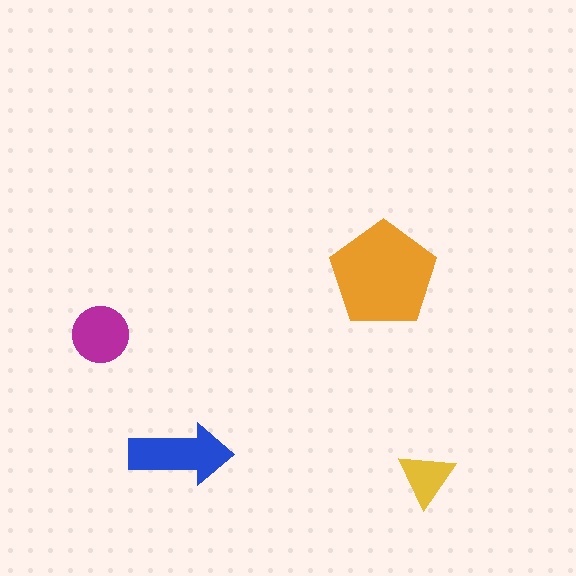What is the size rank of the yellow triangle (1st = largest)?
4th.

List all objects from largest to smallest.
The orange pentagon, the blue arrow, the magenta circle, the yellow triangle.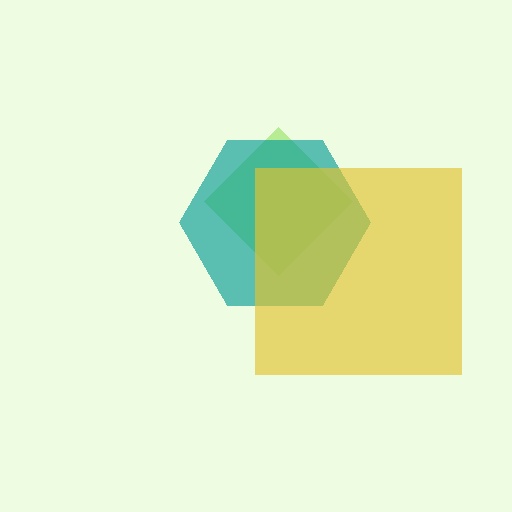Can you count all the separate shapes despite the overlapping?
Yes, there are 3 separate shapes.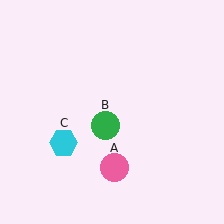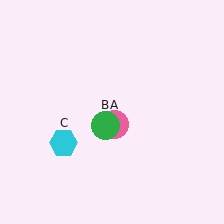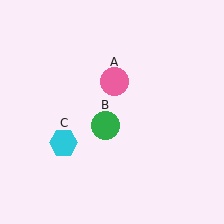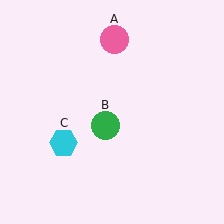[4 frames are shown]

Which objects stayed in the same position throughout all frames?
Green circle (object B) and cyan hexagon (object C) remained stationary.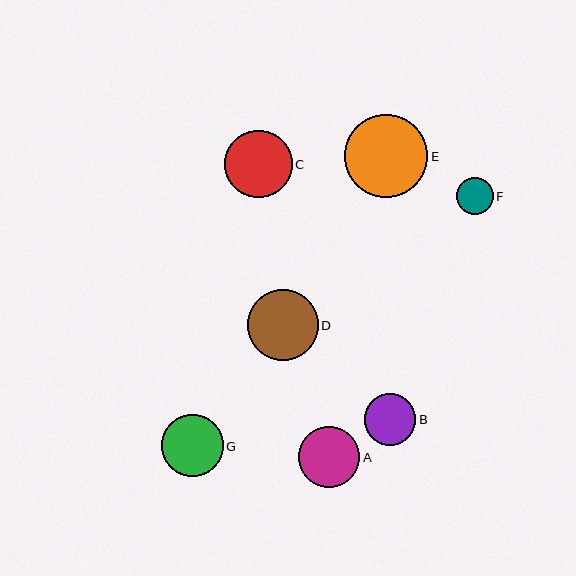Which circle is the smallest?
Circle F is the smallest with a size of approximately 37 pixels.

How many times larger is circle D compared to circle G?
Circle D is approximately 1.1 times the size of circle G.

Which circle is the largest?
Circle E is the largest with a size of approximately 83 pixels.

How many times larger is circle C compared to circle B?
Circle C is approximately 1.3 times the size of circle B.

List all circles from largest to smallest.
From largest to smallest: E, D, C, G, A, B, F.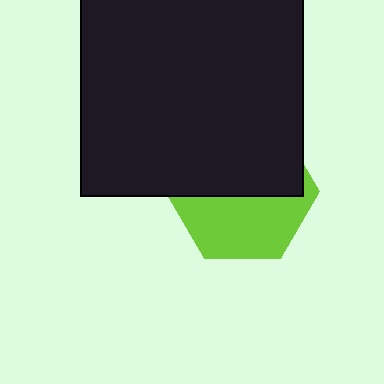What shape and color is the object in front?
The object in front is a black square.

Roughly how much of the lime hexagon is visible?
About half of it is visible (roughly 47%).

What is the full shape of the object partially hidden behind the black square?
The partially hidden object is a lime hexagon.